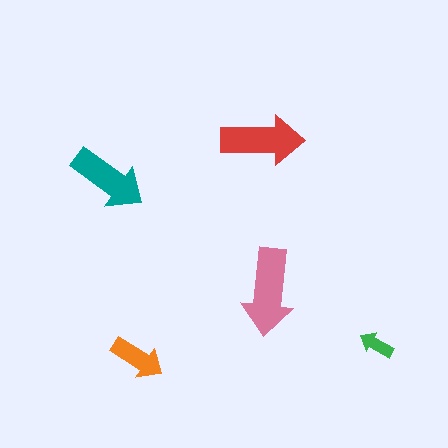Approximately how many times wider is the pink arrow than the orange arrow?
About 1.5 times wider.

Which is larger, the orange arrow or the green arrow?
The orange one.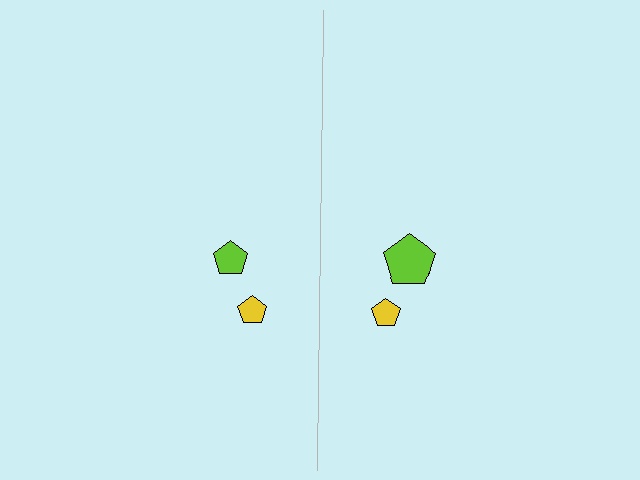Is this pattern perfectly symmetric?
No, the pattern is not perfectly symmetric. The lime pentagon on the right side has a different size than its mirror counterpart.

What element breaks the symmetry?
The lime pentagon on the right side has a different size than its mirror counterpart.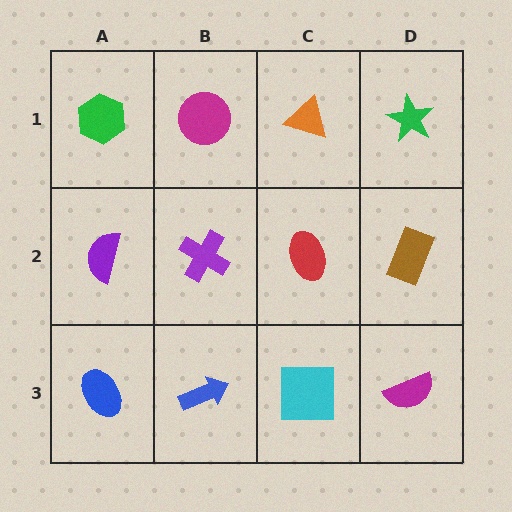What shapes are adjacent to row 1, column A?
A purple semicircle (row 2, column A), a magenta circle (row 1, column B).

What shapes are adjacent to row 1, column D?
A brown rectangle (row 2, column D), an orange triangle (row 1, column C).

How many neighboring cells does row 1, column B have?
3.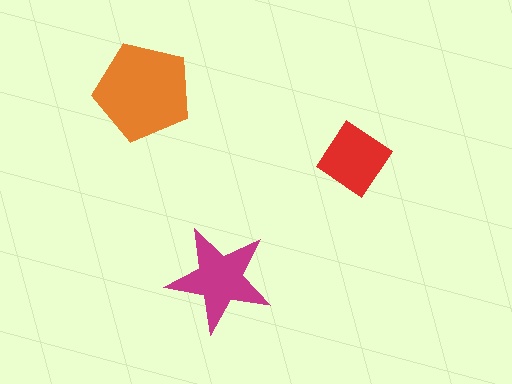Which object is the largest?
The orange pentagon.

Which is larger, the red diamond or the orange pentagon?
The orange pentagon.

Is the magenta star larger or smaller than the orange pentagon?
Smaller.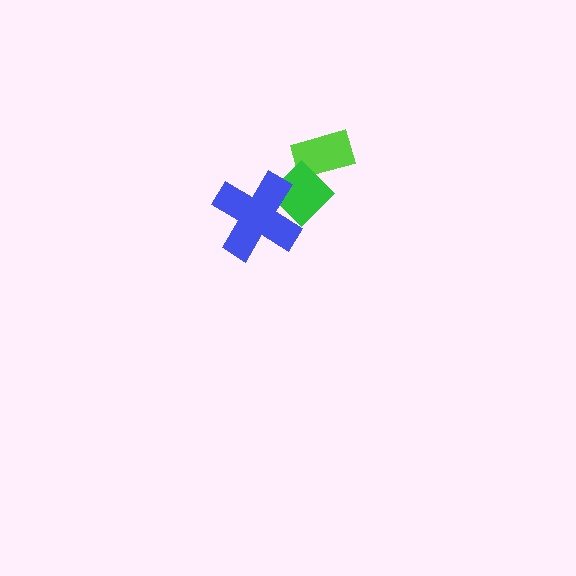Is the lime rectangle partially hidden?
Yes, it is partially covered by another shape.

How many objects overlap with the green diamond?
2 objects overlap with the green diamond.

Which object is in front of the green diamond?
The blue cross is in front of the green diamond.